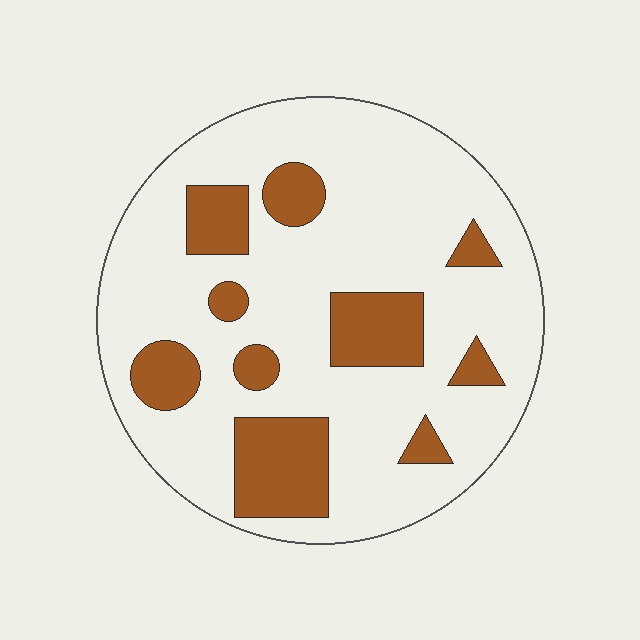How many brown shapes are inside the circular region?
10.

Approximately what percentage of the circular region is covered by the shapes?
Approximately 25%.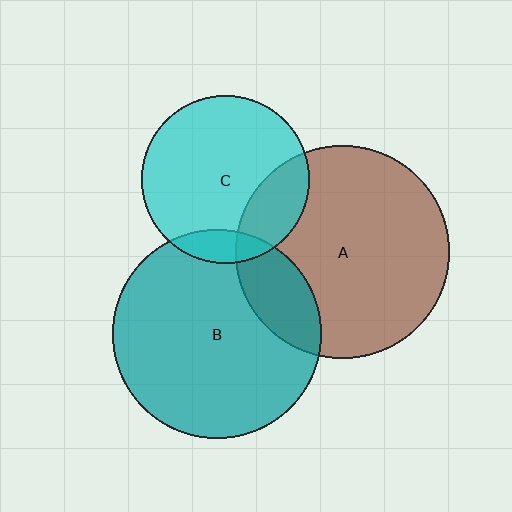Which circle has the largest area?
Circle A (brown).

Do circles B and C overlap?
Yes.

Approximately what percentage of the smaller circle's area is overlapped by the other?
Approximately 10%.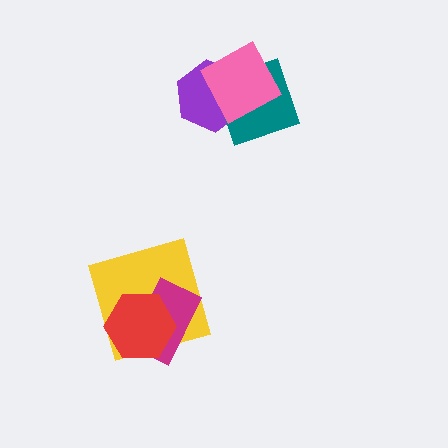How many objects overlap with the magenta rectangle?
2 objects overlap with the magenta rectangle.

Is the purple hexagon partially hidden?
Yes, it is partially covered by another shape.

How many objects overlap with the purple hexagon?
2 objects overlap with the purple hexagon.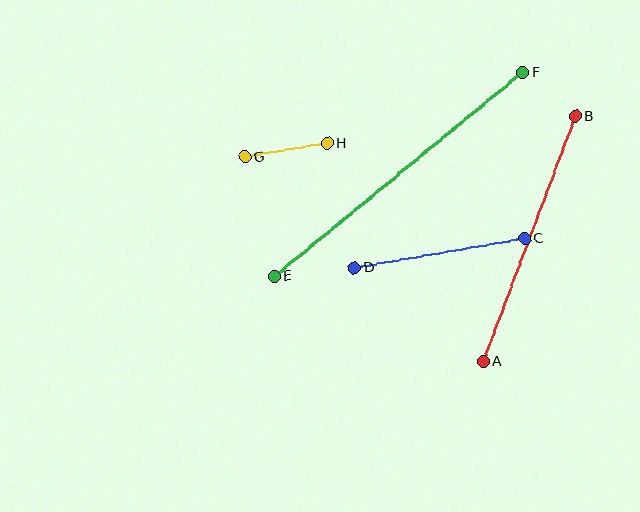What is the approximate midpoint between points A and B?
The midpoint is at approximately (529, 239) pixels.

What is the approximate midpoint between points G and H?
The midpoint is at approximately (286, 150) pixels.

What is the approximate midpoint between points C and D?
The midpoint is at approximately (439, 253) pixels.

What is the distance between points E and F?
The distance is approximately 321 pixels.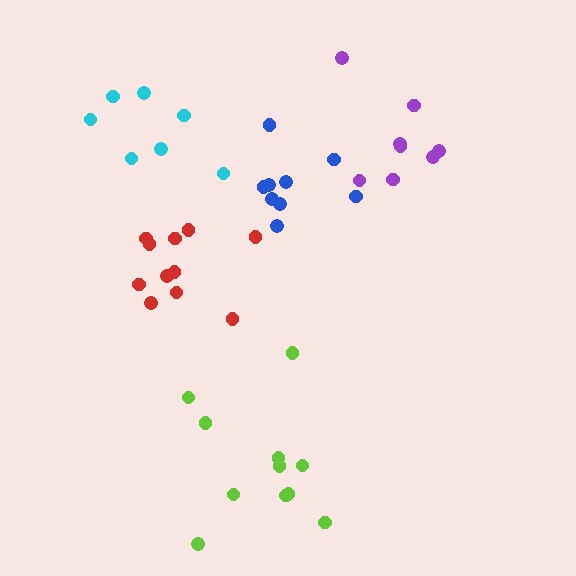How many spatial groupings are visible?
There are 5 spatial groupings.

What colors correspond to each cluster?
The clusters are colored: red, purple, lime, blue, cyan.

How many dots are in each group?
Group 1: 11 dots, Group 2: 8 dots, Group 3: 11 dots, Group 4: 9 dots, Group 5: 7 dots (46 total).